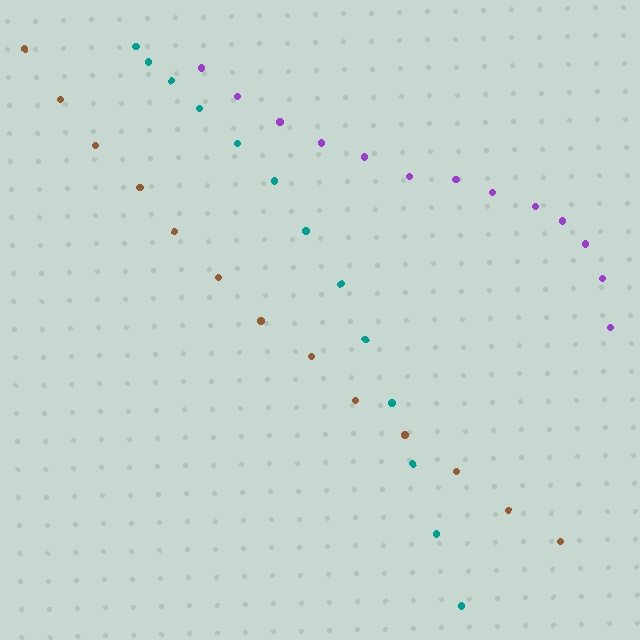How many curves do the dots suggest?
There are 3 distinct paths.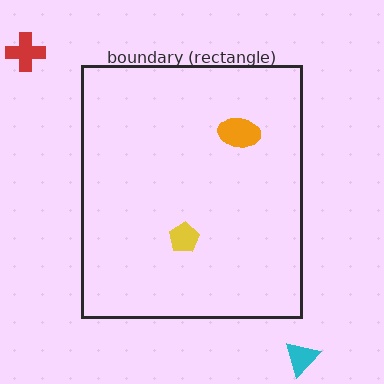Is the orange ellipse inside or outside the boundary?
Inside.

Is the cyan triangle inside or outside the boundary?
Outside.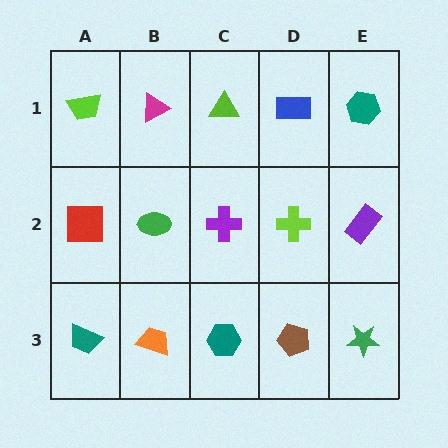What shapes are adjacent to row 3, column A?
A red square (row 2, column A), an orange trapezoid (row 3, column B).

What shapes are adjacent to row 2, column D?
A blue rectangle (row 1, column D), a brown pentagon (row 3, column D), a purple cross (row 2, column C), a purple rectangle (row 2, column E).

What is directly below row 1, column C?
A purple cross.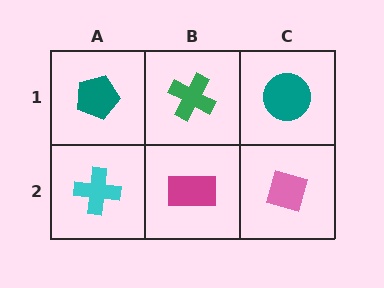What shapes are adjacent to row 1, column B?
A magenta rectangle (row 2, column B), a teal pentagon (row 1, column A), a teal circle (row 1, column C).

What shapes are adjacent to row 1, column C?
A pink diamond (row 2, column C), a green cross (row 1, column B).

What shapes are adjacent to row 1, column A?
A cyan cross (row 2, column A), a green cross (row 1, column B).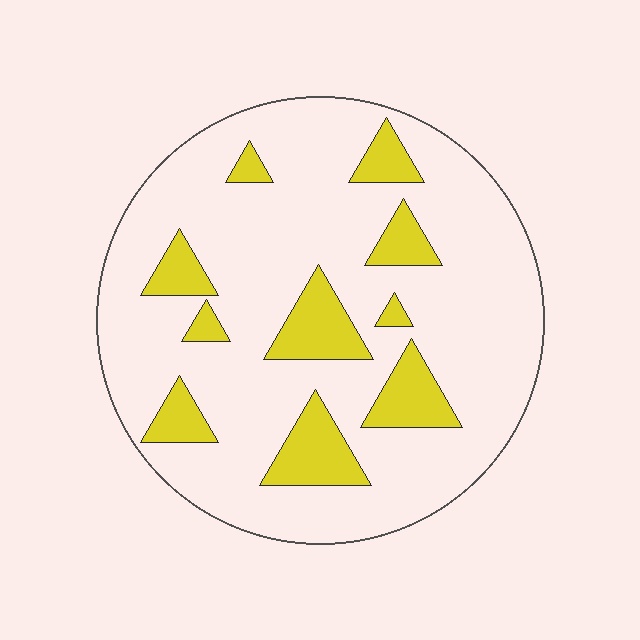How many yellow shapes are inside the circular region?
10.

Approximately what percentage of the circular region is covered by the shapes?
Approximately 20%.